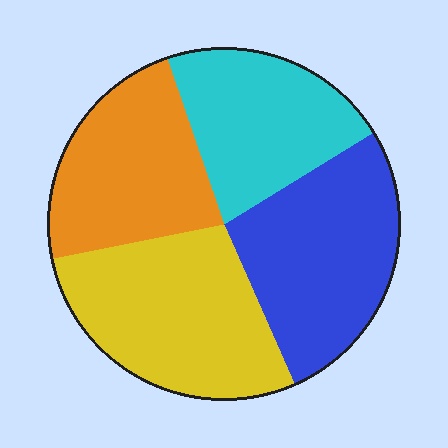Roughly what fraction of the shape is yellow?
Yellow covers around 30% of the shape.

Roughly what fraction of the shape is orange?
Orange takes up about one quarter (1/4) of the shape.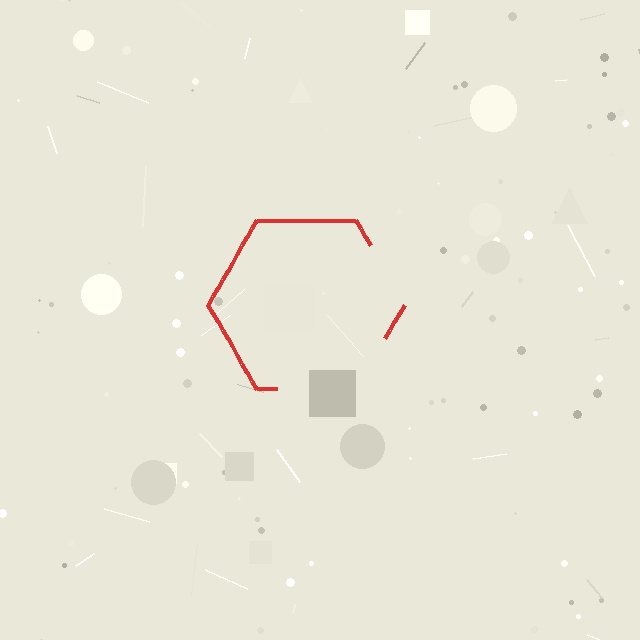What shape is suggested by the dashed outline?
The dashed outline suggests a hexagon.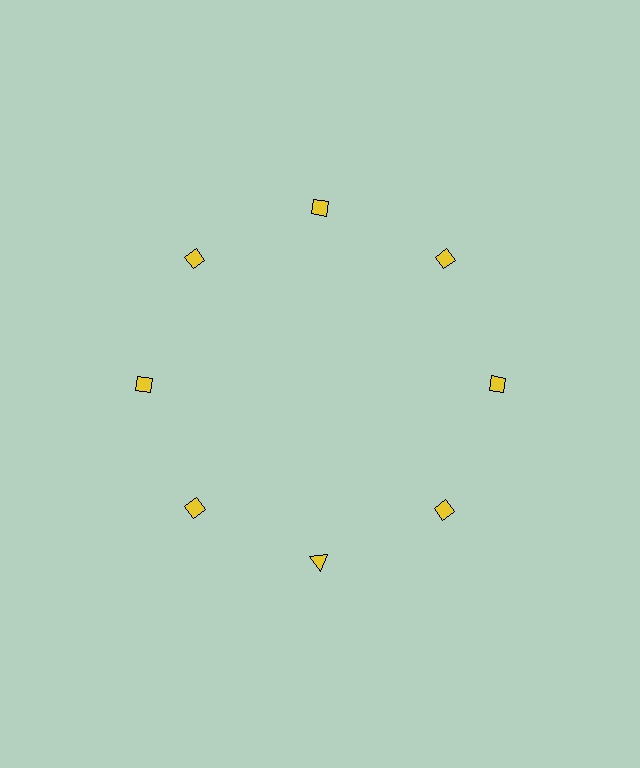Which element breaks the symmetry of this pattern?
The yellow triangle at roughly the 6 o'clock position breaks the symmetry. All other shapes are yellow diamonds.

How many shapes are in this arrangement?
There are 8 shapes arranged in a ring pattern.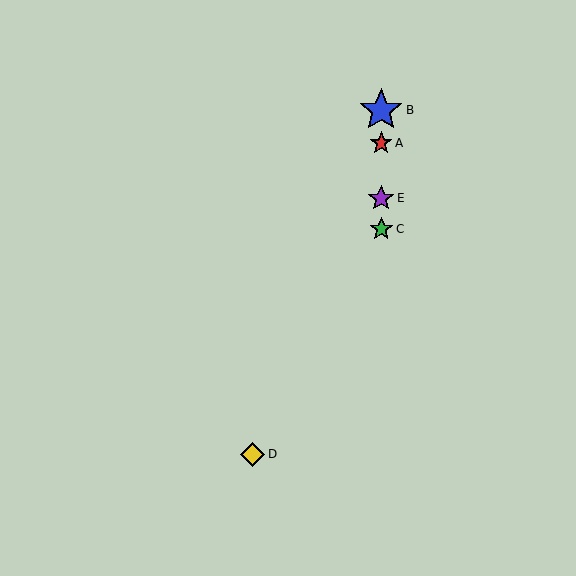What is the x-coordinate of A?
Object A is at x≈381.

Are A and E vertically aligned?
Yes, both are at x≈381.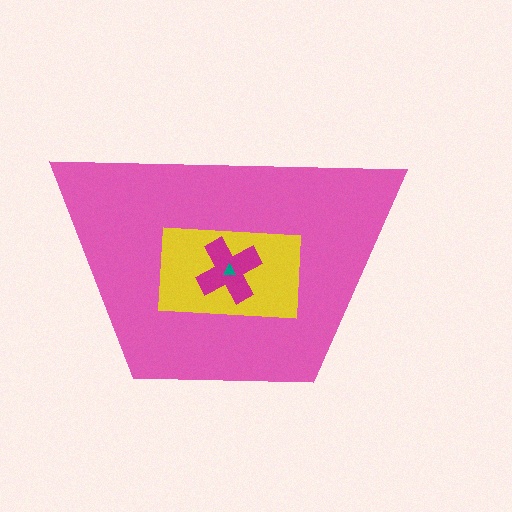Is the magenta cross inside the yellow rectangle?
Yes.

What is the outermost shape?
The pink trapezoid.